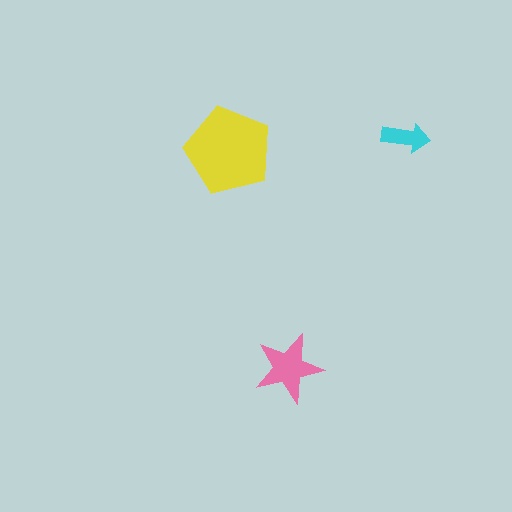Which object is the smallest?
The cyan arrow.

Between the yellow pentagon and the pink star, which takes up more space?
The yellow pentagon.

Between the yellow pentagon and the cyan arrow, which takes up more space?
The yellow pentagon.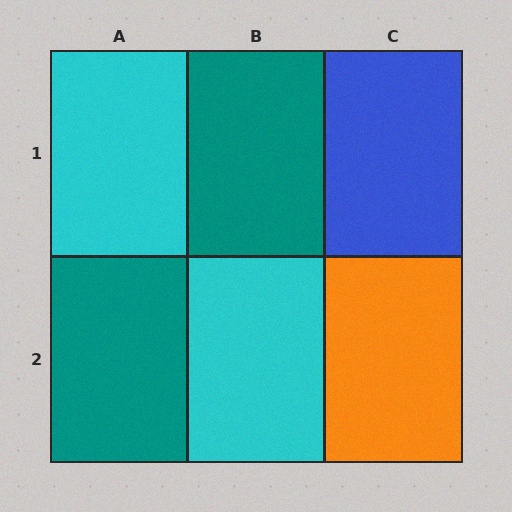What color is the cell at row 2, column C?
Orange.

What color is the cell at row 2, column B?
Cyan.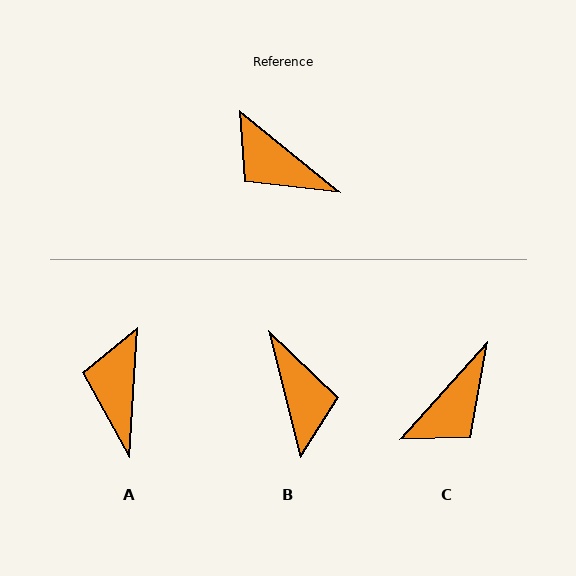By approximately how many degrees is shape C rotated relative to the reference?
Approximately 87 degrees counter-clockwise.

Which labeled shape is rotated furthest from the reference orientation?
B, about 143 degrees away.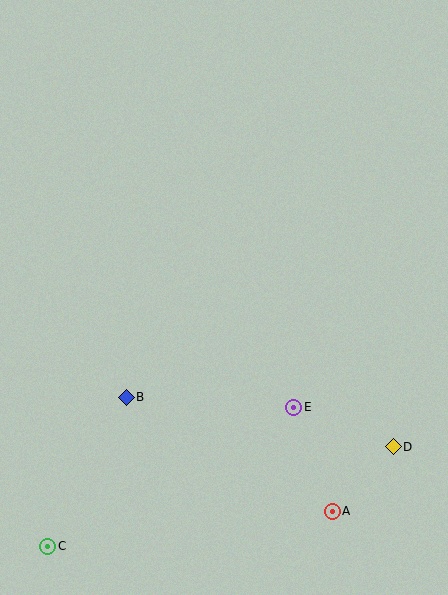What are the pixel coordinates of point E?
Point E is at (294, 407).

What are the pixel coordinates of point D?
Point D is at (393, 447).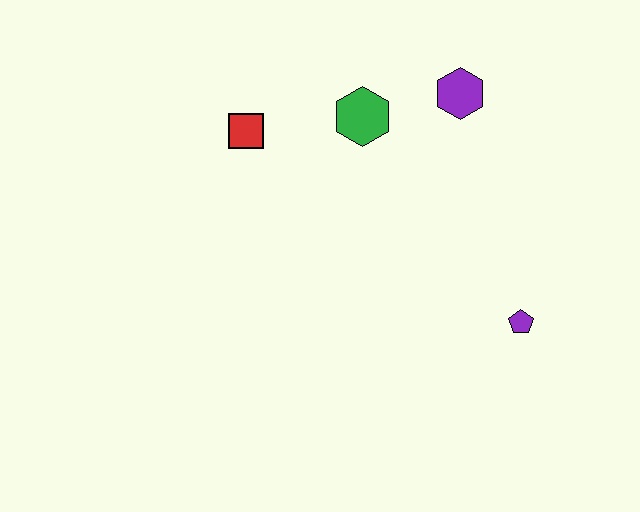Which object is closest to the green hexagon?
The purple hexagon is closest to the green hexagon.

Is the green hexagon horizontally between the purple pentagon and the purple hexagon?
No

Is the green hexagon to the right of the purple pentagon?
No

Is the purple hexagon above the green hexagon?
Yes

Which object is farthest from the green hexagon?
The purple pentagon is farthest from the green hexagon.